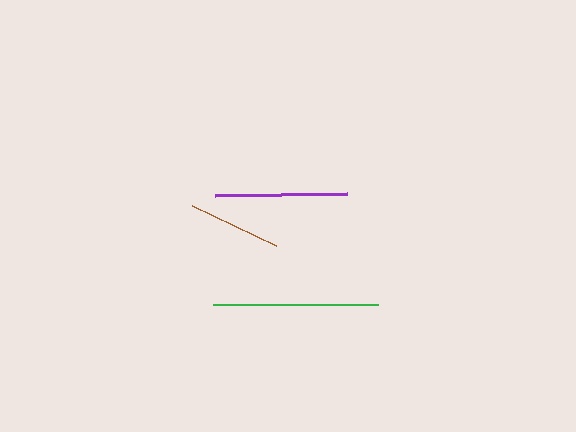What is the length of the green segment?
The green segment is approximately 165 pixels long.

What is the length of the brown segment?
The brown segment is approximately 93 pixels long.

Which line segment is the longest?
The green line is the longest at approximately 165 pixels.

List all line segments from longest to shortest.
From longest to shortest: green, purple, brown.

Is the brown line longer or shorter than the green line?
The green line is longer than the brown line.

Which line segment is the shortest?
The brown line is the shortest at approximately 93 pixels.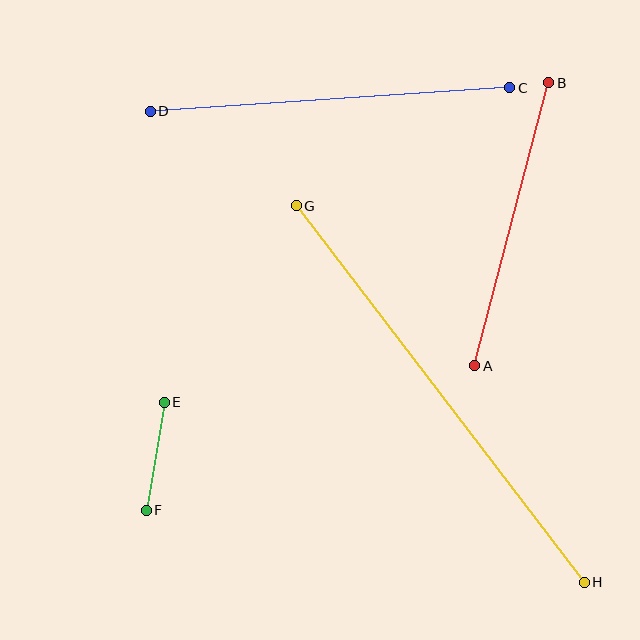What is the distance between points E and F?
The distance is approximately 110 pixels.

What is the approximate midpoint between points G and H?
The midpoint is at approximately (440, 394) pixels.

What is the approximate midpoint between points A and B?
The midpoint is at approximately (512, 224) pixels.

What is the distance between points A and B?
The distance is approximately 292 pixels.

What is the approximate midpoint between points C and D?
The midpoint is at approximately (330, 100) pixels.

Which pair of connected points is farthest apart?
Points G and H are farthest apart.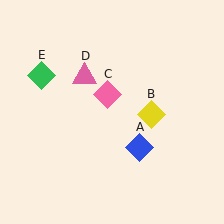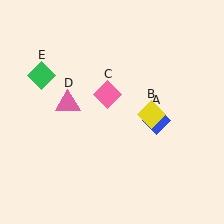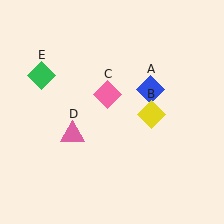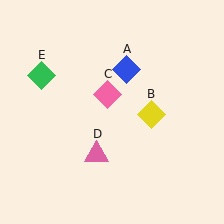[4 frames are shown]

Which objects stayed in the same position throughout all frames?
Yellow diamond (object B) and pink diamond (object C) and green diamond (object E) remained stationary.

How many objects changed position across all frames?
2 objects changed position: blue diamond (object A), pink triangle (object D).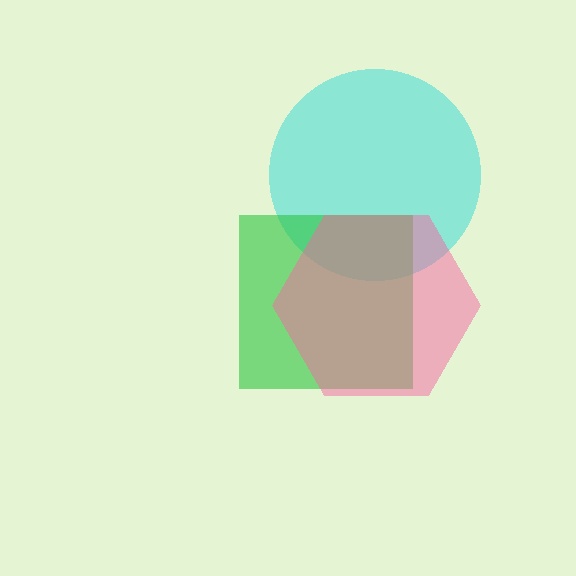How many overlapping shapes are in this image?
There are 3 overlapping shapes in the image.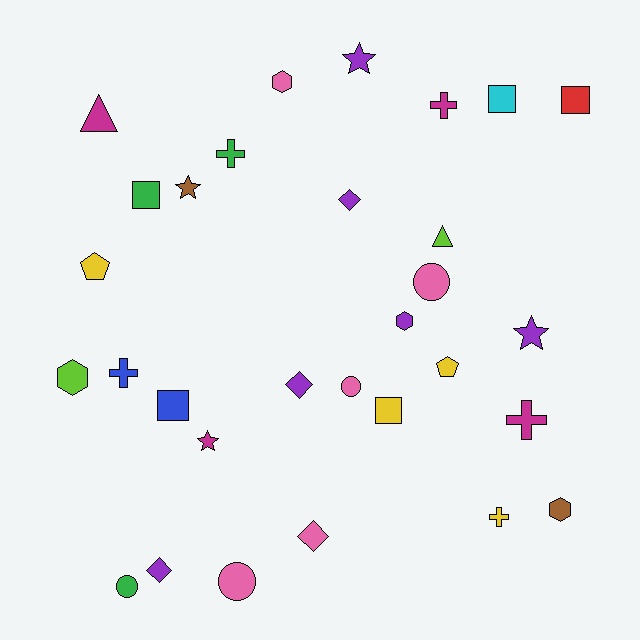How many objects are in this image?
There are 30 objects.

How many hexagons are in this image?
There are 4 hexagons.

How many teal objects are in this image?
There are no teal objects.